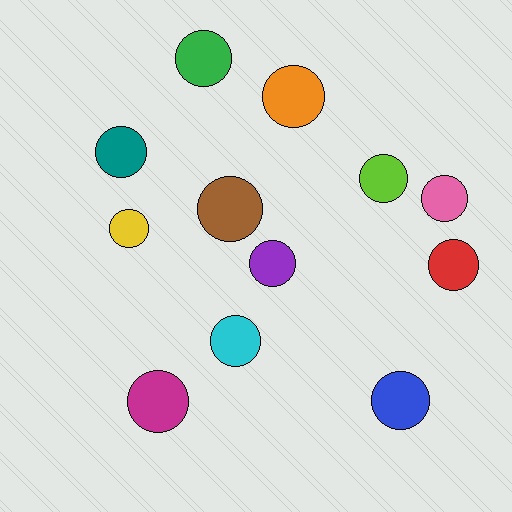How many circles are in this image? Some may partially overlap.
There are 12 circles.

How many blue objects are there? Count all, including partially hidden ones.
There is 1 blue object.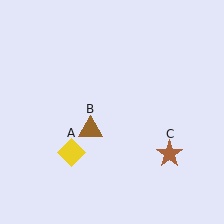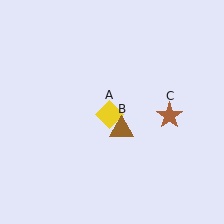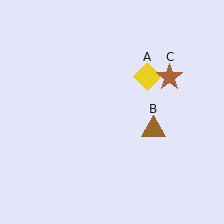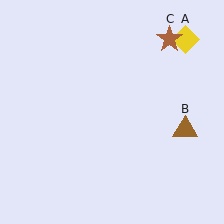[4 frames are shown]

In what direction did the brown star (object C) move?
The brown star (object C) moved up.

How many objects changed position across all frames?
3 objects changed position: yellow diamond (object A), brown triangle (object B), brown star (object C).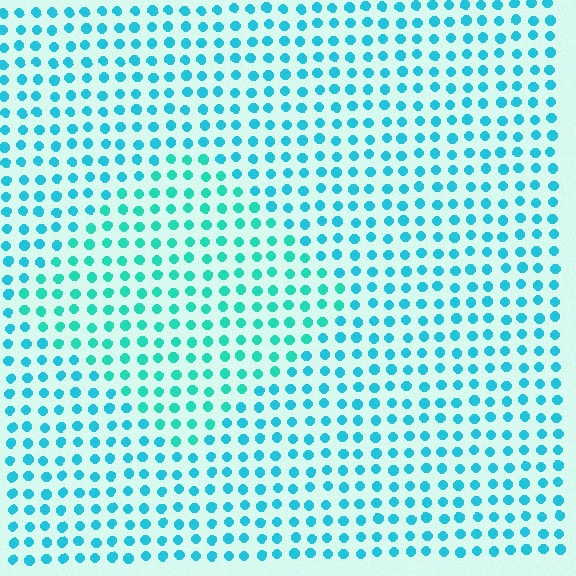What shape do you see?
I see a diamond.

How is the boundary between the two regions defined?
The boundary is defined purely by a slight shift in hue (about 21 degrees). Spacing, size, and orientation are identical on both sides.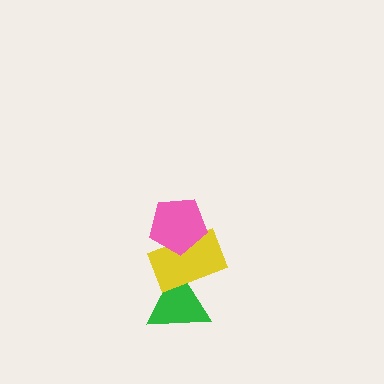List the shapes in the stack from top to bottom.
From top to bottom: the pink pentagon, the yellow rectangle, the green triangle.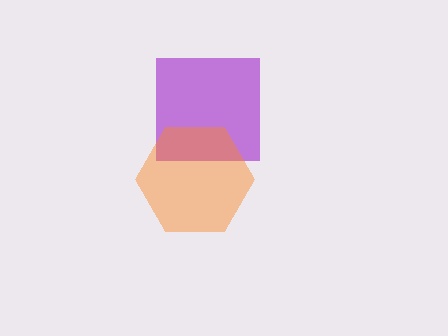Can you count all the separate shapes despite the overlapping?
Yes, there are 2 separate shapes.